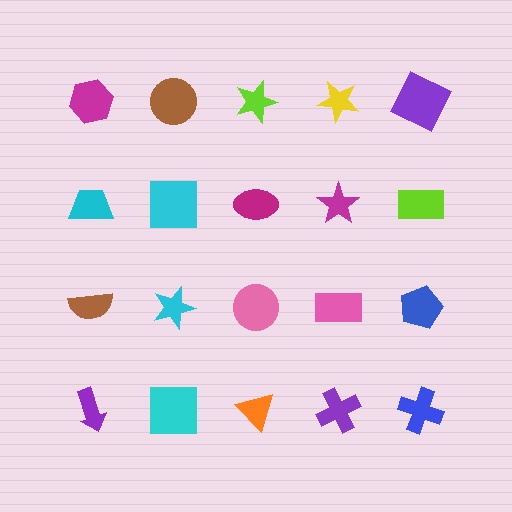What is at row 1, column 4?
A yellow star.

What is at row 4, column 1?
A purple arrow.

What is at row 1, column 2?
A brown circle.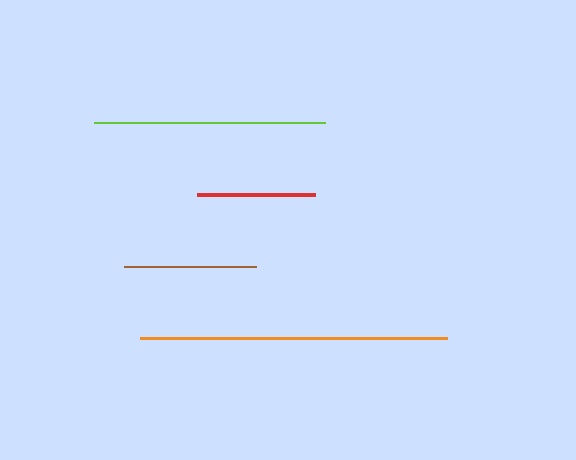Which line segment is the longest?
The orange line is the longest at approximately 307 pixels.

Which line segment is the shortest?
The red line is the shortest at approximately 118 pixels.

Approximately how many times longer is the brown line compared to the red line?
The brown line is approximately 1.1 times the length of the red line.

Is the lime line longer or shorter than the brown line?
The lime line is longer than the brown line.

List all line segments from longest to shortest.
From longest to shortest: orange, lime, brown, red.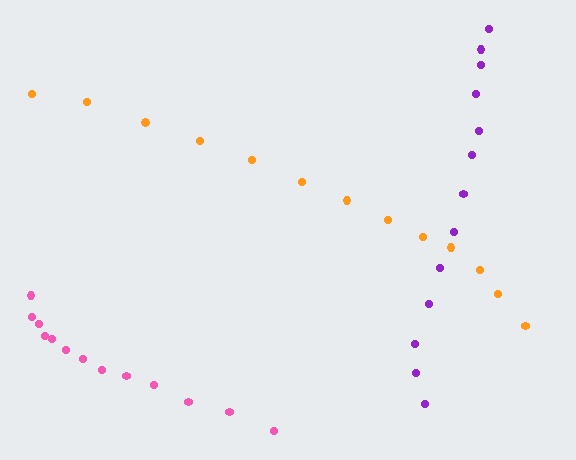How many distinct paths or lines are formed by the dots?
There are 3 distinct paths.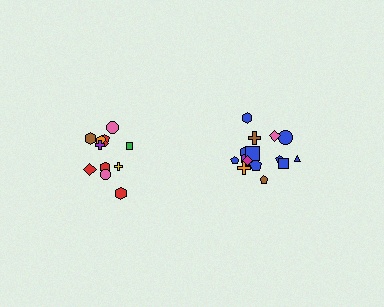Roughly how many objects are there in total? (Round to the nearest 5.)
Roughly 25 objects in total.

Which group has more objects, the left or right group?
The right group.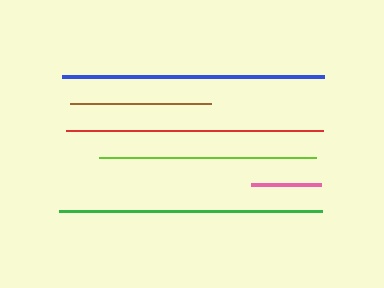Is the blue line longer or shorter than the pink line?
The blue line is longer than the pink line.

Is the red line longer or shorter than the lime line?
The red line is longer than the lime line.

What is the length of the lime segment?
The lime segment is approximately 217 pixels long.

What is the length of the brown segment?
The brown segment is approximately 141 pixels long.